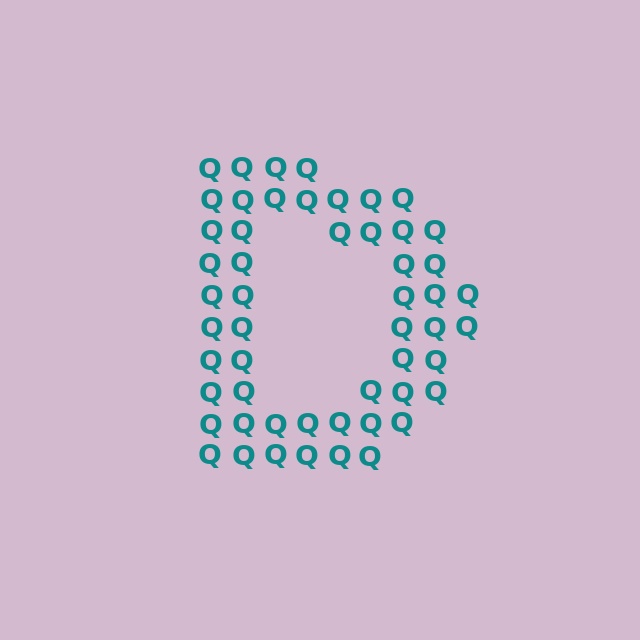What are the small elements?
The small elements are letter Q's.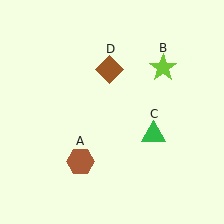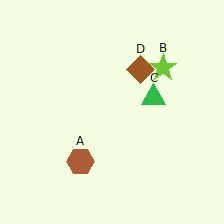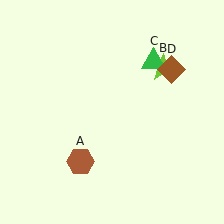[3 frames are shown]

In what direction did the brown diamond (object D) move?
The brown diamond (object D) moved right.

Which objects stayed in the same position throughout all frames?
Brown hexagon (object A) and lime star (object B) remained stationary.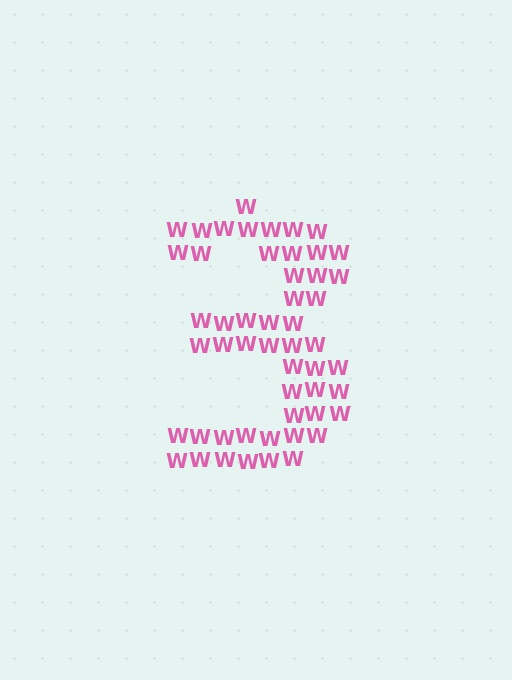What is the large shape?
The large shape is the digit 3.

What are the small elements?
The small elements are letter W's.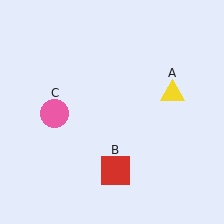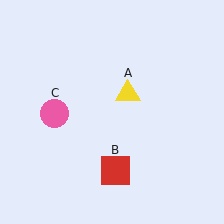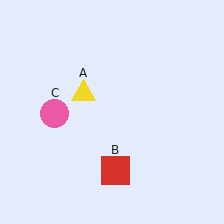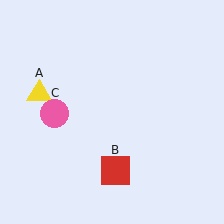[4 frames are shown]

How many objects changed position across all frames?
1 object changed position: yellow triangle (object A).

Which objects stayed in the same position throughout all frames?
Red square (object B) and pink circle (object C) remained stationary.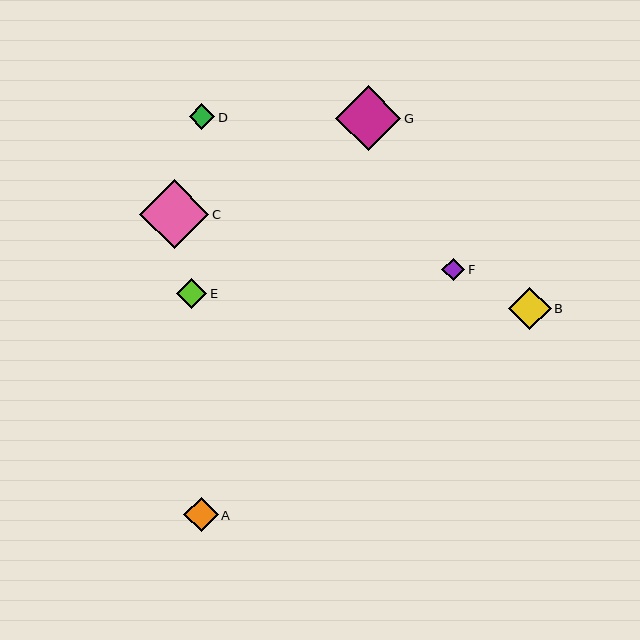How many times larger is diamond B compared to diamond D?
Diamond B is approximately 1.7 times the size of diamond D.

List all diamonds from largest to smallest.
From largest to smallest: C, G, B, A, E, D, F.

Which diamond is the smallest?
Diamond F is the smallest with a size of approximately 23 pixels.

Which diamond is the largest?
Diamond C is the largest with a size of approximately 69 pixels.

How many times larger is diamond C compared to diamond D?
Diamond C is approximately 2.7 times the size of diamond D.